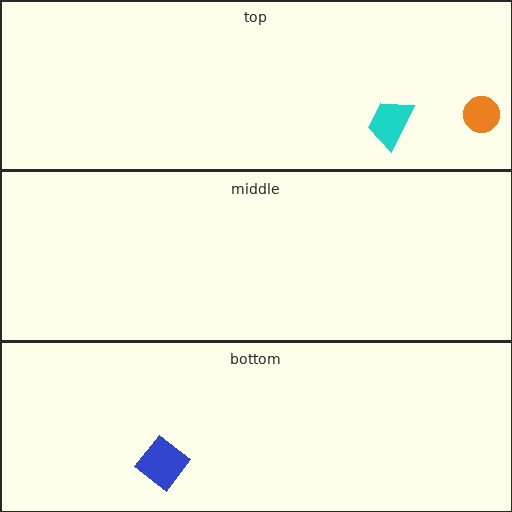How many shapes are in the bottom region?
1.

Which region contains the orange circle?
The top region.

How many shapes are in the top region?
2.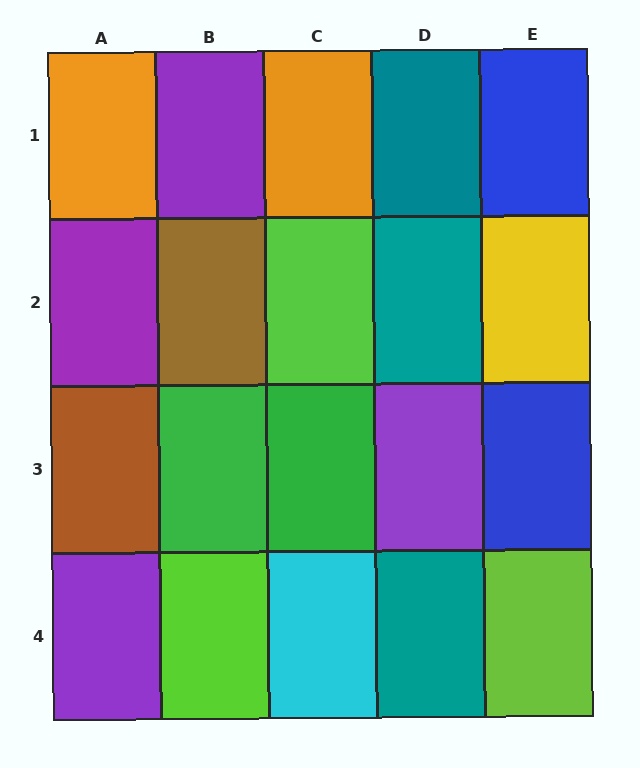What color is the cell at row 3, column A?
Brown.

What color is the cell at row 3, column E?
Blue.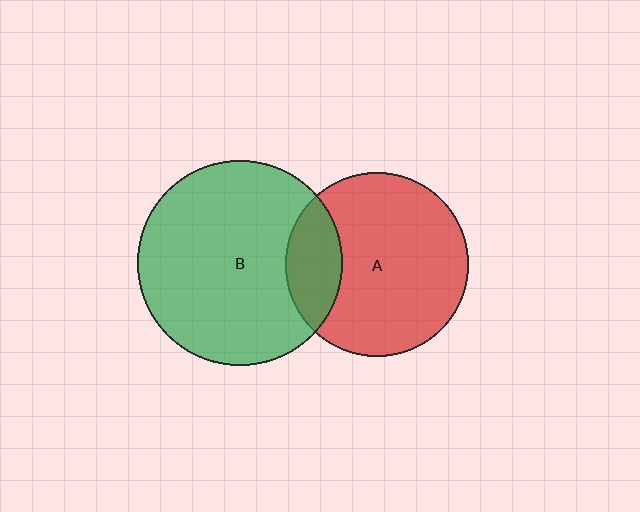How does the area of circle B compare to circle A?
Approximately 1.2 times.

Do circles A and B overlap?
Yes.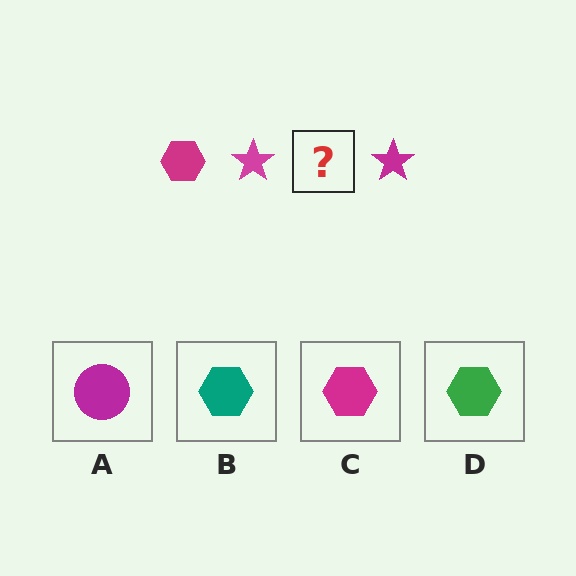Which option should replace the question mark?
Option C.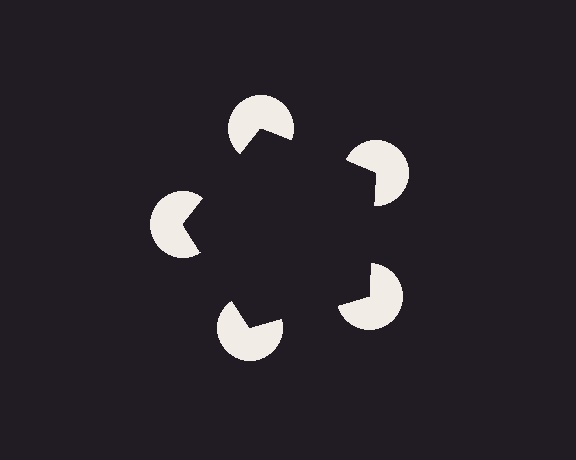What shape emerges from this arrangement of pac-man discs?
An illusory pentagon — its edges are inferred from the aligned wedge cuts in the pac-man discs, not physically drawn.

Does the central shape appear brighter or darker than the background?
It typically appears slightly darker than the background, even though no actual brightness change is drawn.